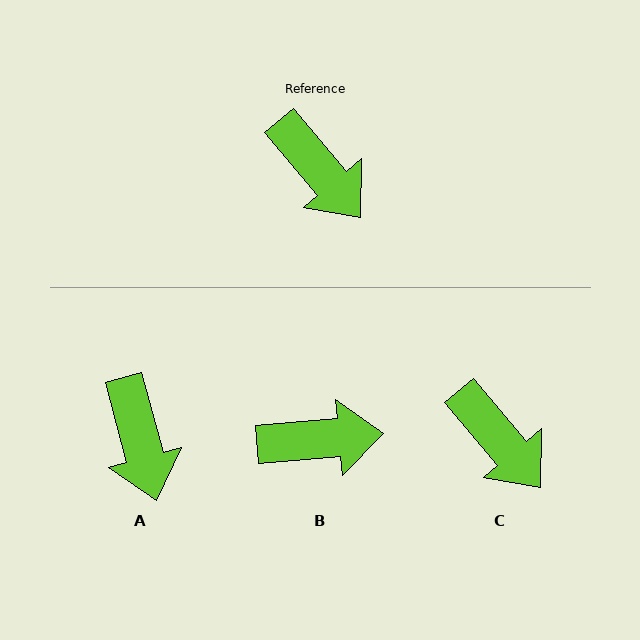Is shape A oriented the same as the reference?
No, it is off by about 25 degrees.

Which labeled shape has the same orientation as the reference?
C.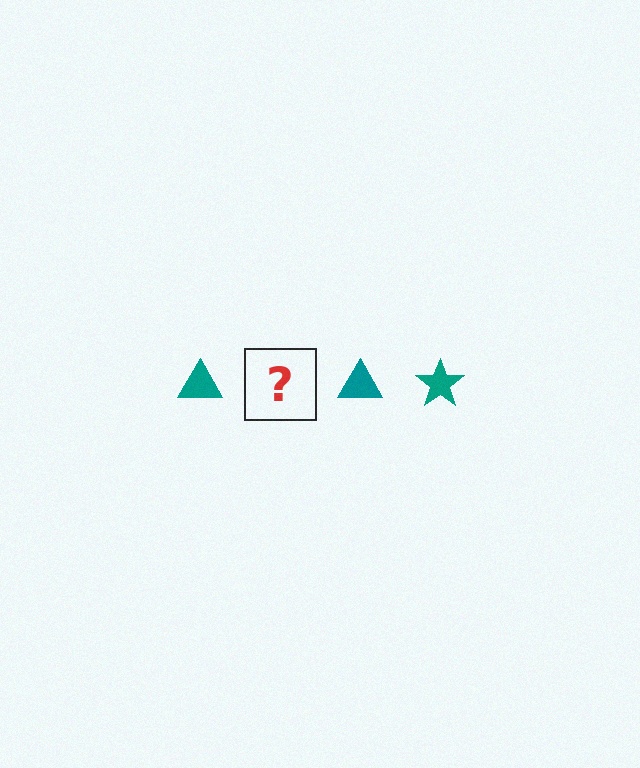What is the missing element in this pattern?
The missing element is a teal star.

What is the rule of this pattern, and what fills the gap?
The rule is that the pattern cycles through triangle, star shapes in teal. The gap should be filled with a teal star.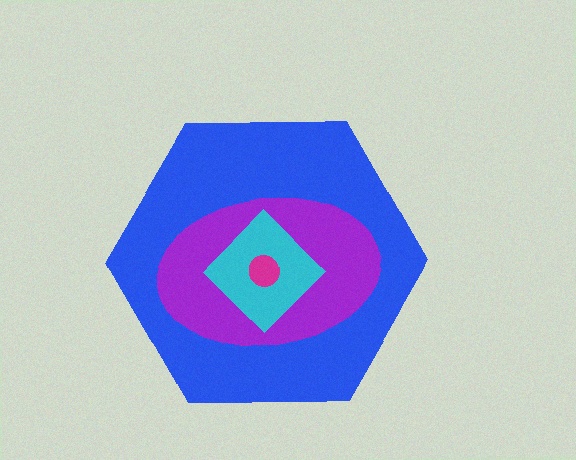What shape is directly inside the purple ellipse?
The cyan diamond.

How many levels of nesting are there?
4.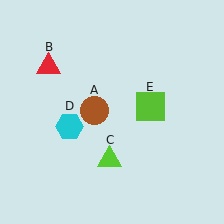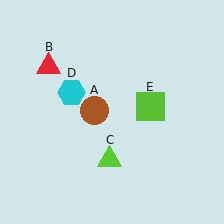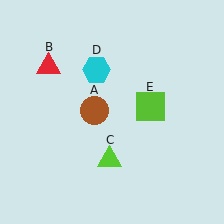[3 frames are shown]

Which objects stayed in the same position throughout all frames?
Brown circle (object A) and red triangle (object B) and lime triangle (object C) and lime square (object E) remained stationary.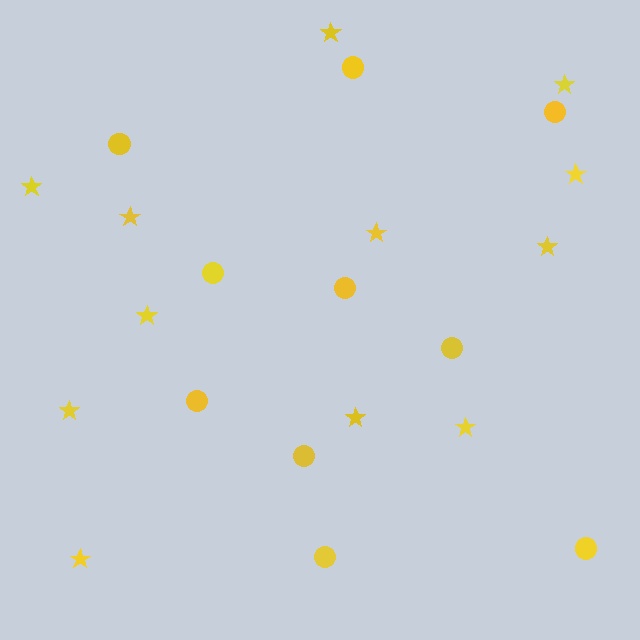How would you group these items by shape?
There are 2 groups: one group of circles (10) and one group of stars (12).